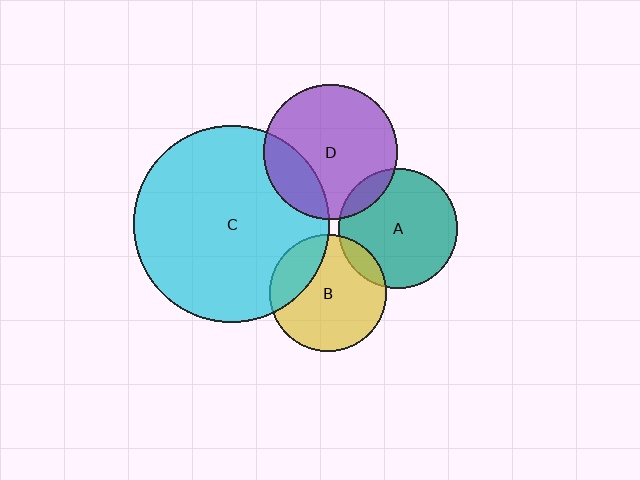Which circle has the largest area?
Circle C (cyan).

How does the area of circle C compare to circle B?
Approximately 2.8 times.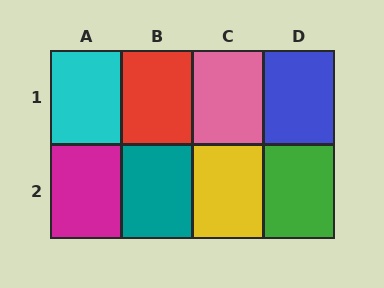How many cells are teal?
1 cell is teal.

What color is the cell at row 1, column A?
Cyan.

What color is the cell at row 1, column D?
Blue.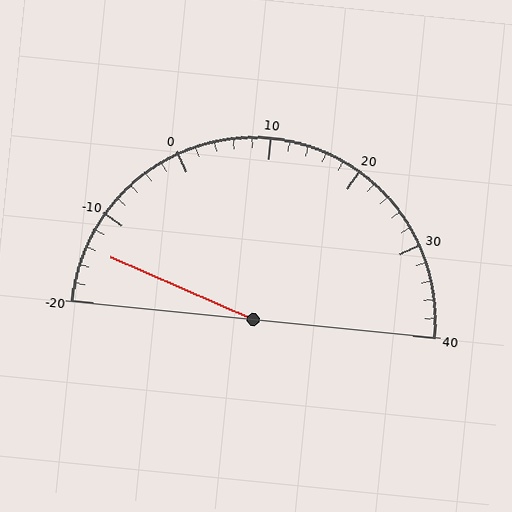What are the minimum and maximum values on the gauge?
The gauge ranges from -20 to 40.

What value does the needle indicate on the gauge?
The needle indicates approximately -14.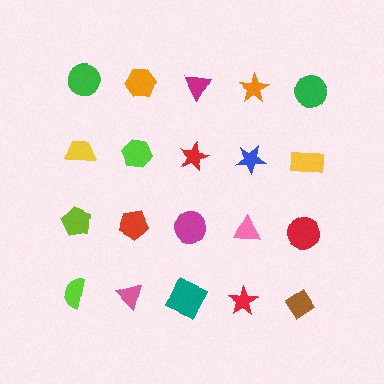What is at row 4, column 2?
A pink triangle.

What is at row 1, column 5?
A green circle.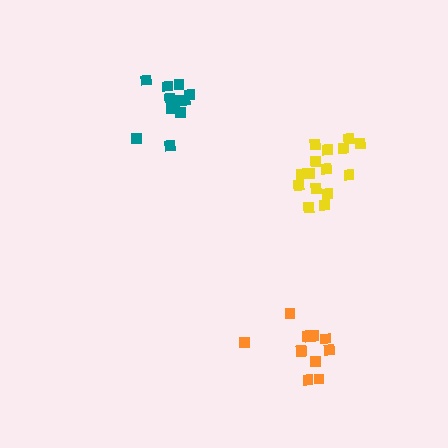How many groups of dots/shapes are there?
There are 3 groups.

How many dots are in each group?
Group 1: 12 dots, Group 2: 12 dots, Group 3: 15 dots (39 total).